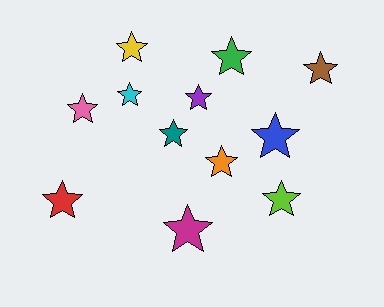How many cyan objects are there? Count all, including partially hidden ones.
There is 1 cyan object.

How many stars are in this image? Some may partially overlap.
There are 12 stars.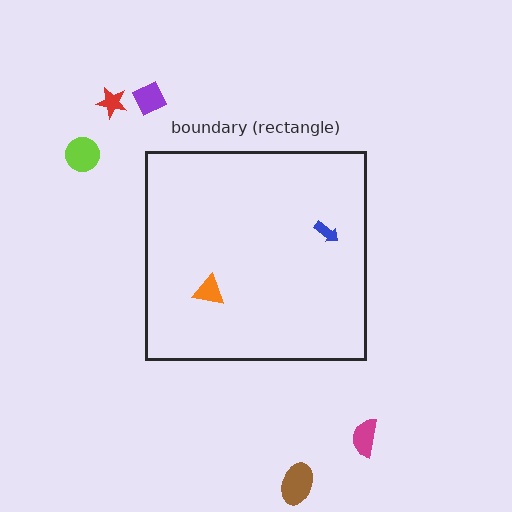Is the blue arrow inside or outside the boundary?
Inside.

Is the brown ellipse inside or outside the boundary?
Outside.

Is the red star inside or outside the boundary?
Outside.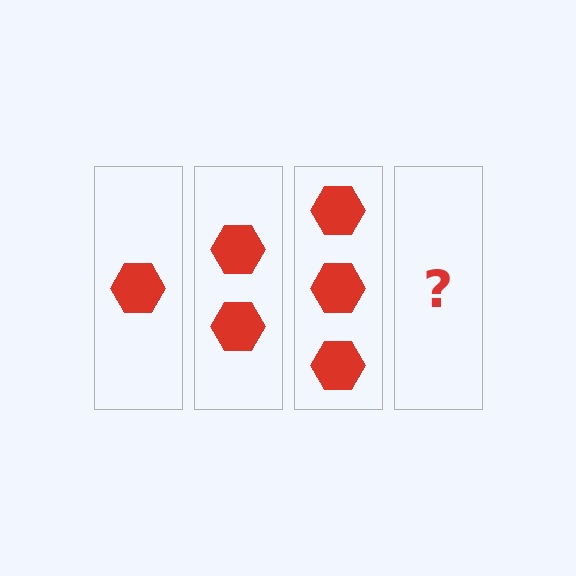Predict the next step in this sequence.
The next step is 4 hexagons.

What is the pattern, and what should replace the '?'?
The pattern is that each step adds one more hexagon. The '?' should be 4 hexagons.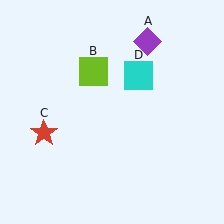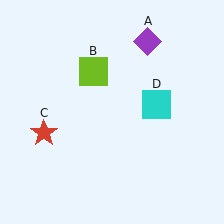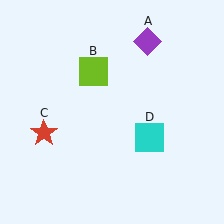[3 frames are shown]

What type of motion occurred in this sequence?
The cyan square (object D) rotated clockwise around the center of the scene.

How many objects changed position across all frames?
1 object changed position: cyan square (object D).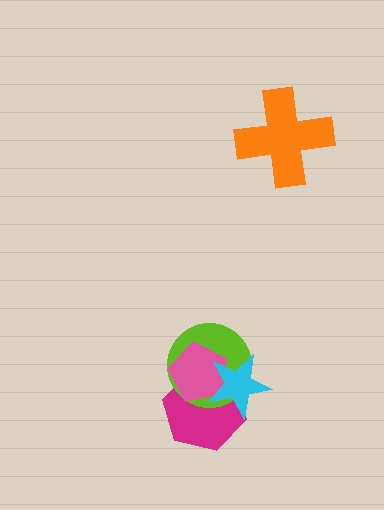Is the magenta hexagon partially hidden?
Yes, it is partially covered by another shape.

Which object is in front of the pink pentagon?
The cyan star is in front of the pink pentagon.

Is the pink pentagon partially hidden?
Yes, it is partially covered by another shape.